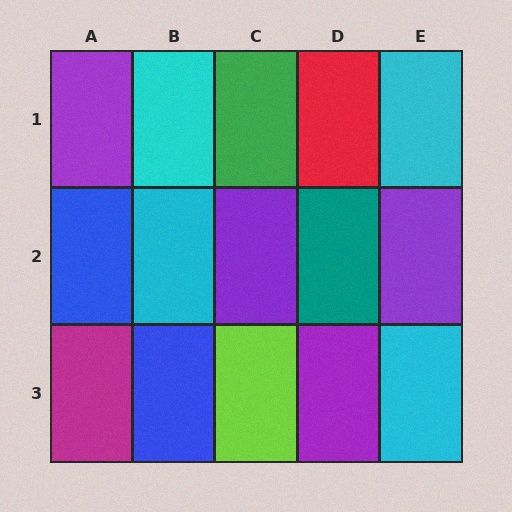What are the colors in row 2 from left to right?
Blue, cyan, purple, teal, purple.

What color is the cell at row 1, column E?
Cyan.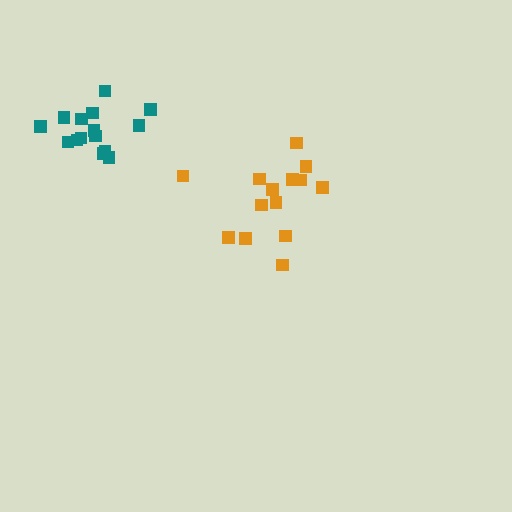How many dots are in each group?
Group 1: 15 dots, Group 2: 14 dots (29 total).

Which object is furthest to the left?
The teal cluster is leftmost.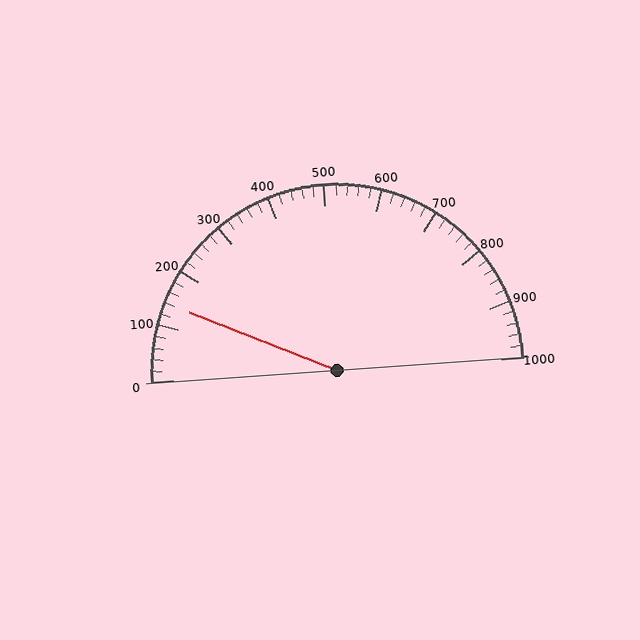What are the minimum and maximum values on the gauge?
The gauge ranges from 0 to 1000.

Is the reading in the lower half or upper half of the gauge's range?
The reading is in the lower half of the range (0 to 1000).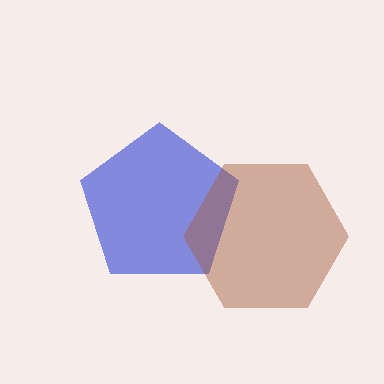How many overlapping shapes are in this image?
There are 2 overlapping shapes in the image.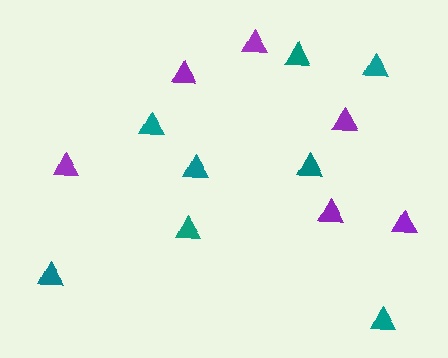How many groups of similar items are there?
There are 2 groups: one group of teal triangles (8) and one group of purple triangles (6).